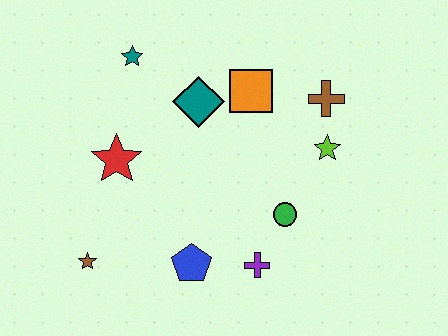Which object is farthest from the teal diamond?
The brown star is farthest from the teal diamond.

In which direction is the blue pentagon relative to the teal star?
The blue pentagon is below the teal star.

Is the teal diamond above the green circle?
Yes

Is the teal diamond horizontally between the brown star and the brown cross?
Yes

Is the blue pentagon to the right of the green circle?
No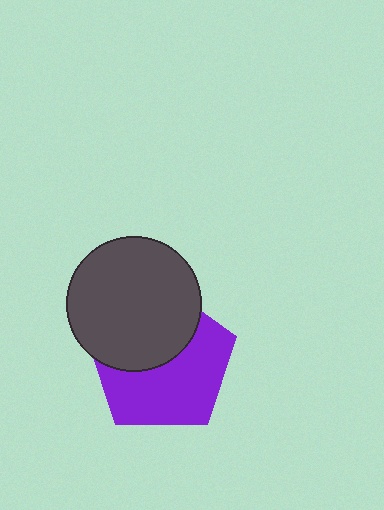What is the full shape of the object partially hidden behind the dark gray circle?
The partially hidden object is a purple pentagon.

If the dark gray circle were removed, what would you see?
You would see the complete purple pentagon.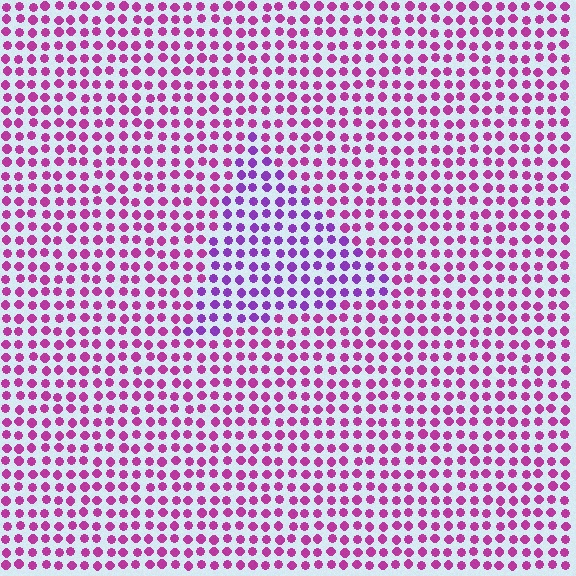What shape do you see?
I see a triangle.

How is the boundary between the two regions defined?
The boundary is defined purely by a slight shift in hue (about 34 degrees). Spacing, size, and orientation are identical on both sides.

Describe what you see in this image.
The image is filled with small magenta elements in a uniform arrangement. A triangle-shaped region is visible where the elements are tinted to a slightly different hue, forming a subtle color boundary.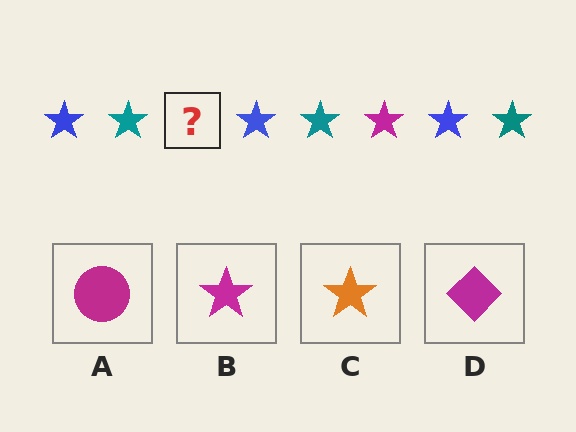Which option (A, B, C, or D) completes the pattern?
B.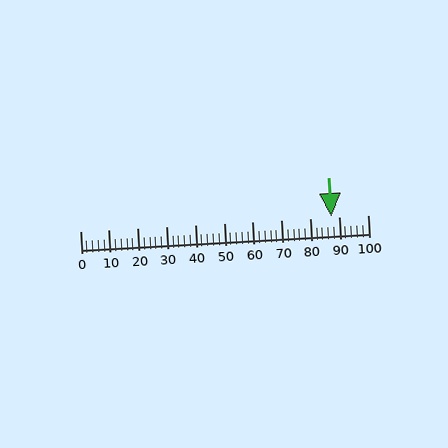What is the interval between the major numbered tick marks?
The major tick marks are spaced 10 units apart.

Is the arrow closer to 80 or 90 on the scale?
The arrow is closer to 90.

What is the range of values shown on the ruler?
The ruler shows values from 0 to 100.